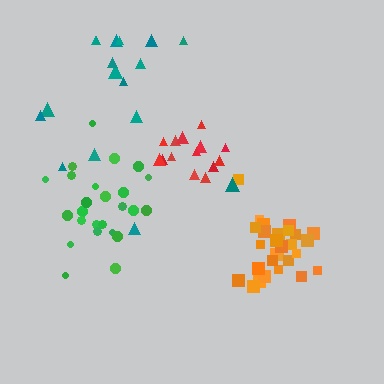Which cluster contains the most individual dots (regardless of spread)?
Orange (29).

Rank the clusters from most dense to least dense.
orange, green, red, teal.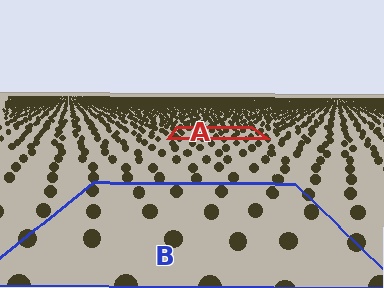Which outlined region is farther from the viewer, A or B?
Region A is farther from the viewer — the texture elements inside it appear smaller and more densely packed.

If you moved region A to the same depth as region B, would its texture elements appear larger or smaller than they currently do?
They would appear larger. At a closer depth, the same texture elements are projected at a bigger on-screen size.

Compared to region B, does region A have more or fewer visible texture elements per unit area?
Region A has more texture elements per unit area — they are packed more densely because it is farther away.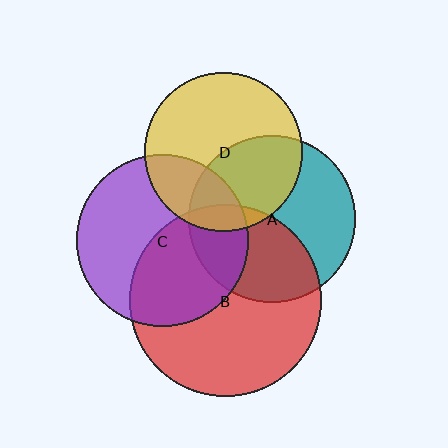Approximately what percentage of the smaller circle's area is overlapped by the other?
Approximately 40%.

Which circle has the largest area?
Circle B (red).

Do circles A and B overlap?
Yes.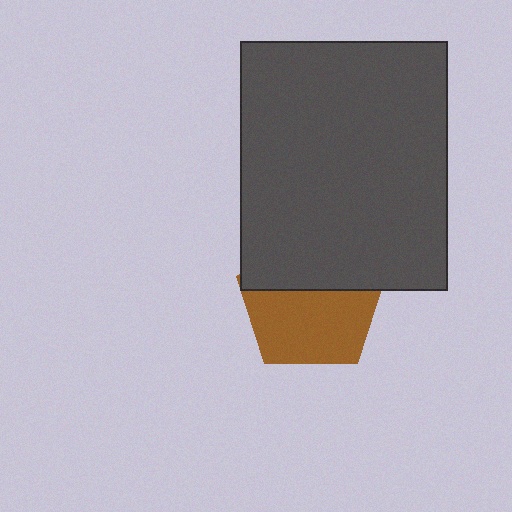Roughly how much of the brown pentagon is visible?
About half of it is visible (roughly 57%).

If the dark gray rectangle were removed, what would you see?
You would see the complete brown pentagon.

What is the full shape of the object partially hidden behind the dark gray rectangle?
The partially hidden object is a brown pentagon.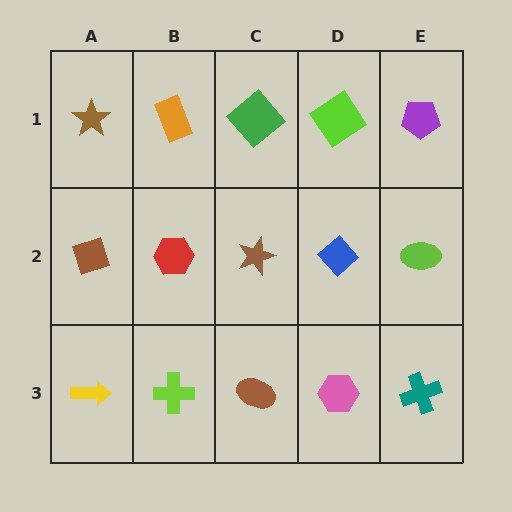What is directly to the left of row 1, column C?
An orange rectangle.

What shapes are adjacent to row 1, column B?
A red hexagon (row 2, column B), a brown star (row 1, column A), a green diamond (row 1, column C).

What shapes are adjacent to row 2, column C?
A green diamond (row 1, column C), a brown ellipse (row 3, column C), a red hexagon (row 2, column B), a blue diamond (row 2, column D).